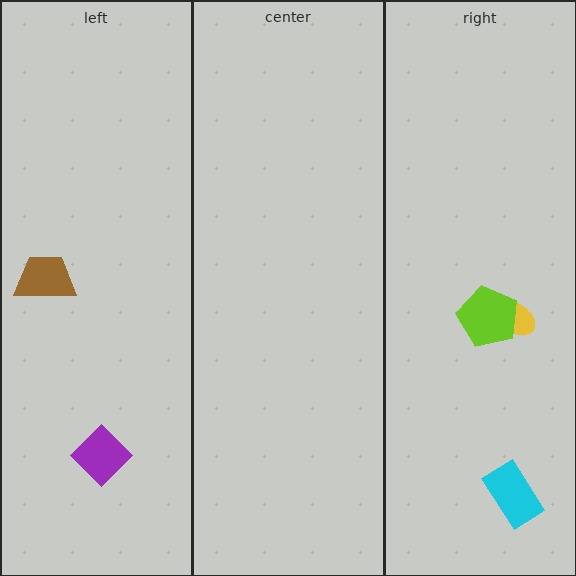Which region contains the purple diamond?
The left region.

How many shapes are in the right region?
3.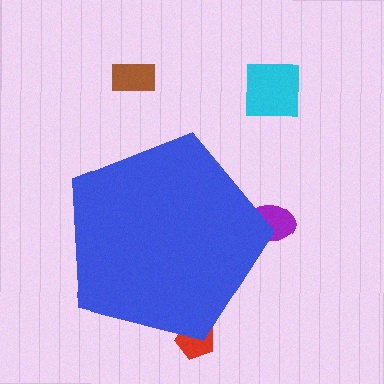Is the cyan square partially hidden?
No, the cyan square is fully visible.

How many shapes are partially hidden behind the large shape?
2 shapes are partially hidden.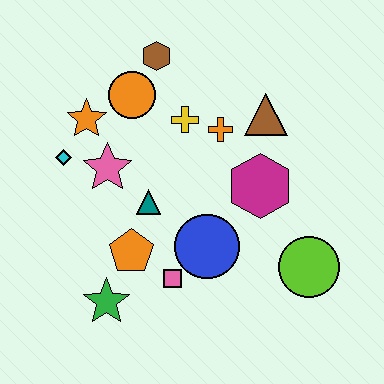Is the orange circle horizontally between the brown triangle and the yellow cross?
No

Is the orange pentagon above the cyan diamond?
No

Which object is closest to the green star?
The orange pentagon is closest to the green star.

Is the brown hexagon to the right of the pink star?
Yes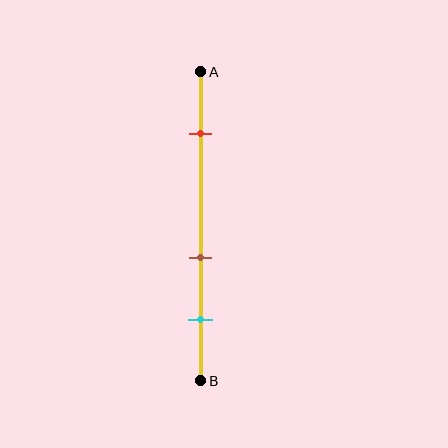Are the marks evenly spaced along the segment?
No, the marks are not evenly spaced.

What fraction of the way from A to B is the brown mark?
The brown mark is approximately 60% (0.6) of the way from A to B.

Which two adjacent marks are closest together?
The brown and cyan marks are the closest adjacent pair.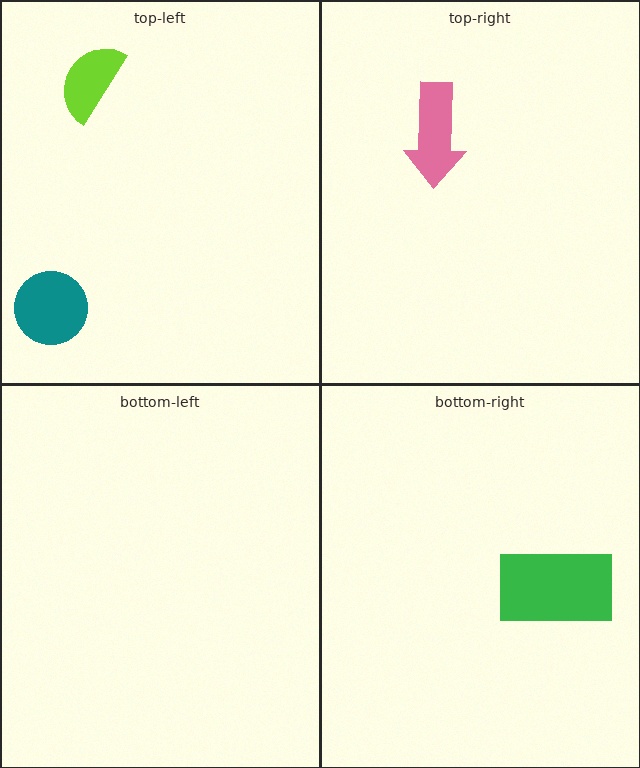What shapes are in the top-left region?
The lime semicircle, the teal circle.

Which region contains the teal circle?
The top-left region.